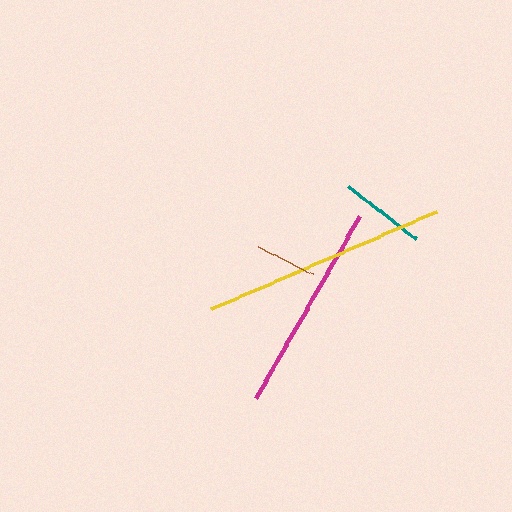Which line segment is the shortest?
The brown line is the shortest at approximately 61 pixels.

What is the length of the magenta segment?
The magenta segment is approximately 210 pixels long.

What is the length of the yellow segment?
The yellow segment is approximately 246 pixels long.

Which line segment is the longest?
The yellow line is the longest at approximately 246 pixels.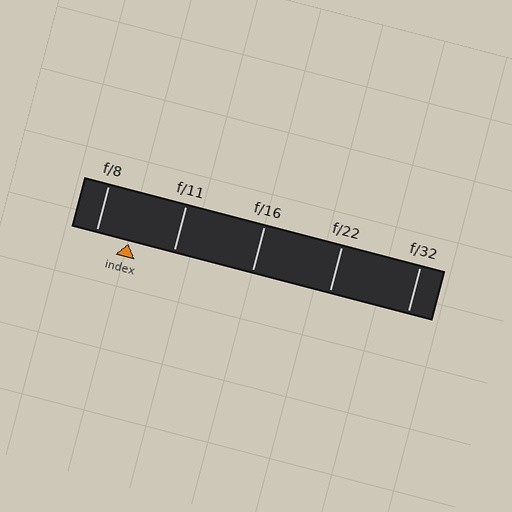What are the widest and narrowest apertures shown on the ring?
The widest aperture shown is f/8 and the narrowest is f/32.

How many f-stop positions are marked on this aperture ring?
There are 5 f-stop positions marked.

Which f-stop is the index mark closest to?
The index mark is closest to f/8.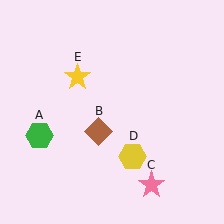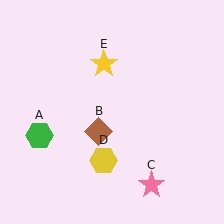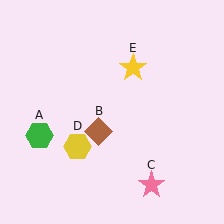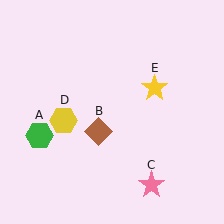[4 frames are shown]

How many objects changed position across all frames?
2 objects changed position: yellow hexagon (object D), yellow star (object E).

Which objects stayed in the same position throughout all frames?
Green hexagon (object A) and brown diamond (object B) and pink star (object C) remained stationary.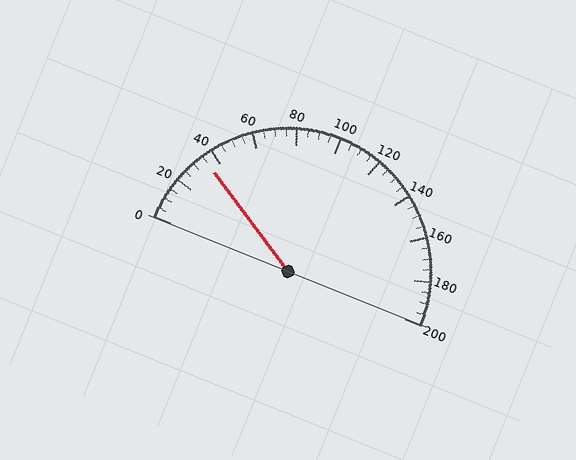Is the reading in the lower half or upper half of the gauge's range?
The reading is in the lower half of the range (0 to 200).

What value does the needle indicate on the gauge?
The needle indicates approximately 35.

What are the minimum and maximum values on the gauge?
The gauge ranges from 0 to 200.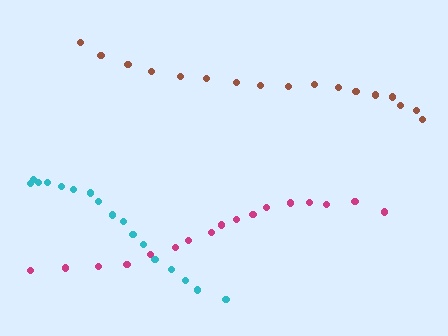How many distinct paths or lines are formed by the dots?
There are 3 distinct paths.